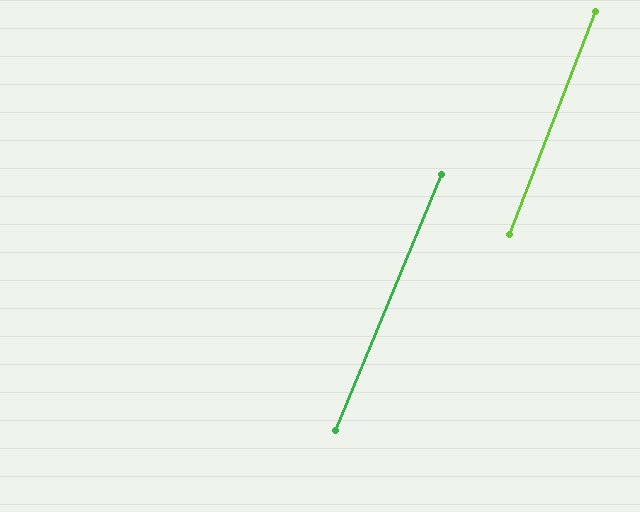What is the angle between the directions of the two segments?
Approximately 1 degree.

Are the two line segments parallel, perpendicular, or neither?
Parallel — their directions differ by only 1.4°.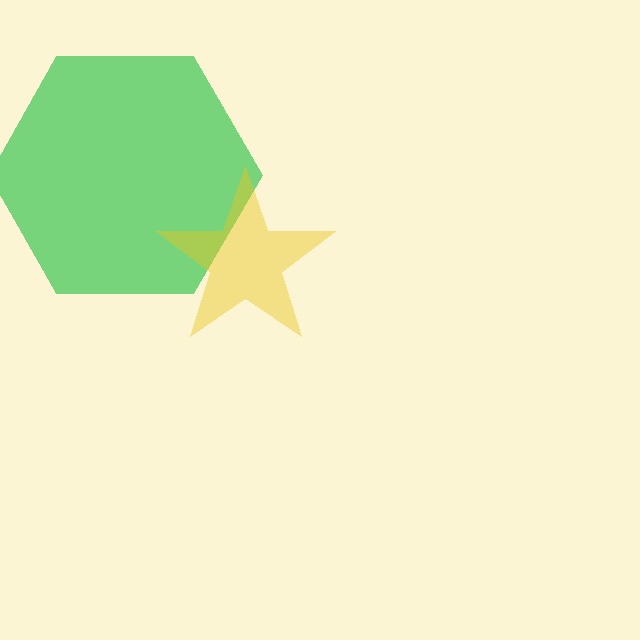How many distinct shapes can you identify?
There are 2 distinct shapes: a green hexagon, a yellow star.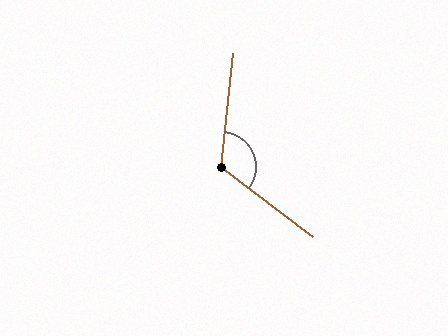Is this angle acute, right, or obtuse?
It is obtuse.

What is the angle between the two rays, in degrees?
Approximately 121 degrees.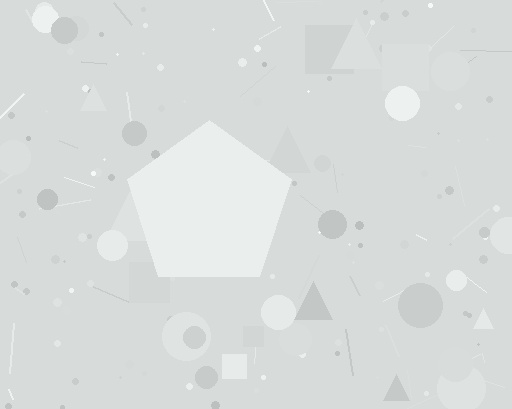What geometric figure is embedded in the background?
A pentagon is embedded in the background.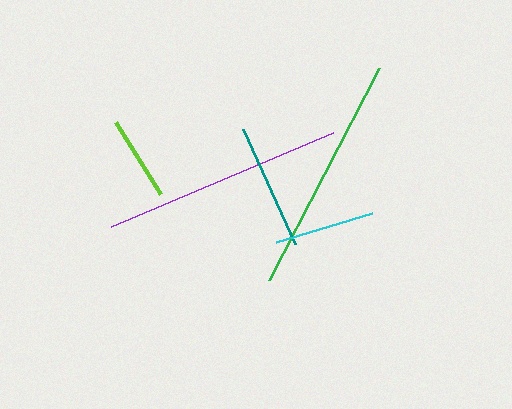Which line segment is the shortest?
The lime line is the shortest at approximately 85 pixels.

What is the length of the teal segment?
The teal segment is approximately 126 pixels long.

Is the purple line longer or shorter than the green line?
The purple line is longer than the green line.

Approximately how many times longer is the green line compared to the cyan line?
The green line is approximately 2.4 times the length of the cyan line.